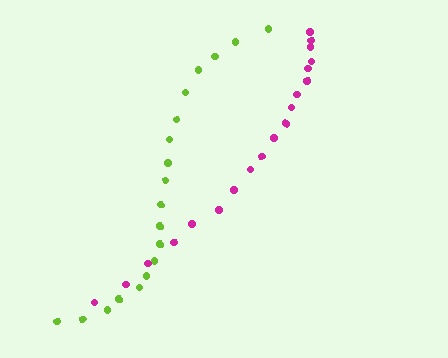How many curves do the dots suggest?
There are 2 distinct paths.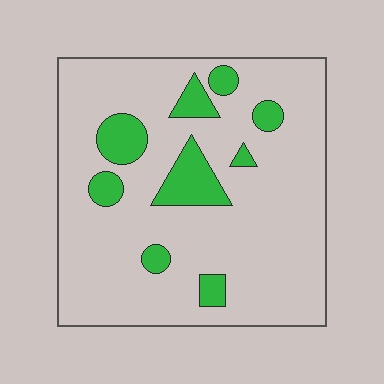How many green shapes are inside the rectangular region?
9.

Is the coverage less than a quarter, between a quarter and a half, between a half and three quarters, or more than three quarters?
Less than a quarter.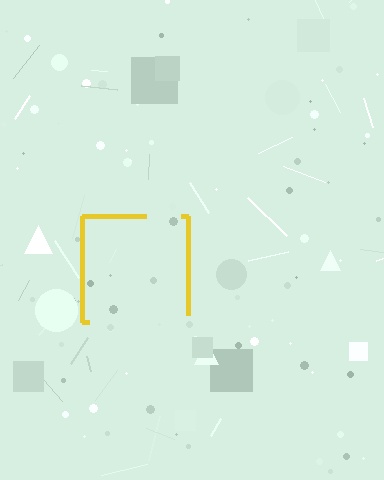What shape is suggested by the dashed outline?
The dashed outline suggests a square.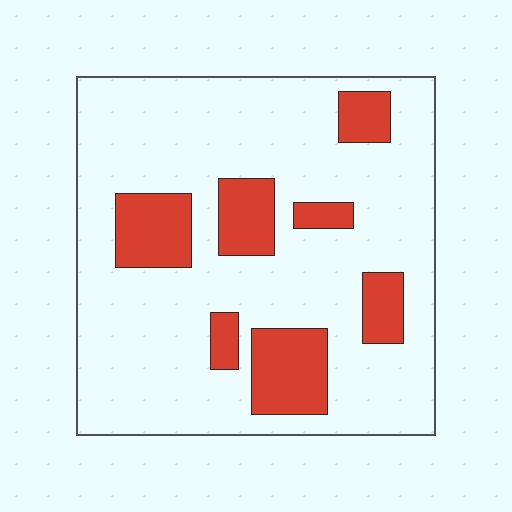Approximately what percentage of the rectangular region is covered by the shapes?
Approximately 20%.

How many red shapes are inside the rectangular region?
7.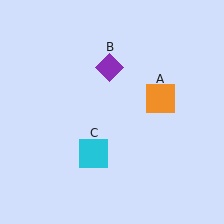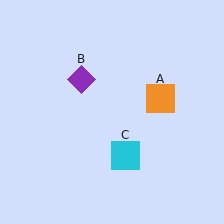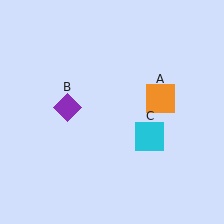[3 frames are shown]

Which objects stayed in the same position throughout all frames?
Orange square (object A) remained stationary.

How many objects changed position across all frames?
2 objects changed position: purple diamond (object B), cyan square (object C).